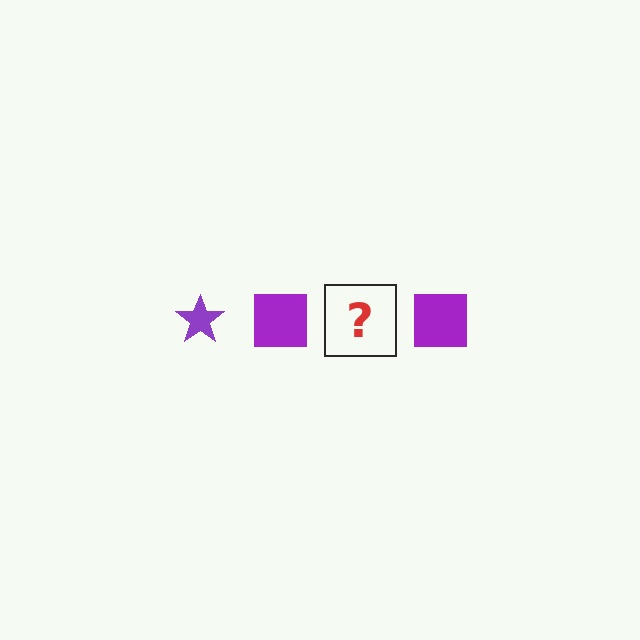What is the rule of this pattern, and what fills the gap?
The rule is that the pattern cycles through star, square shapes in purple. The gap should be filled with a purple star.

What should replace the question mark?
The question mark should be replaced with a purple star.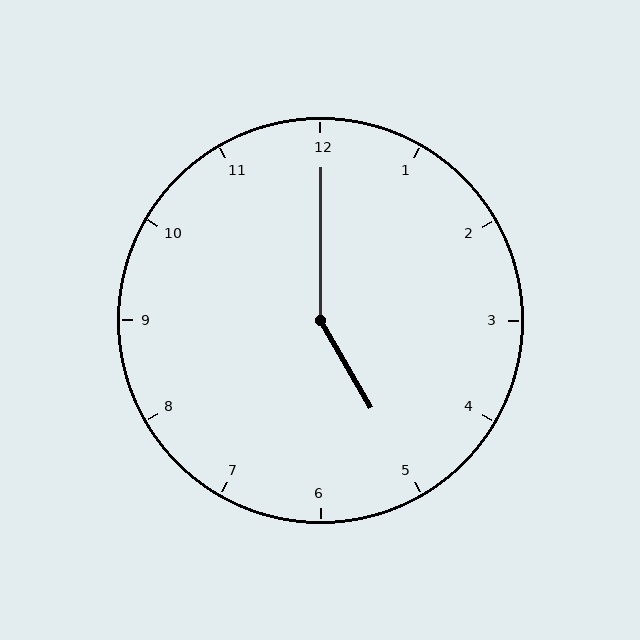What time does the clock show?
5:00.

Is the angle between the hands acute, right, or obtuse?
It is obtuse.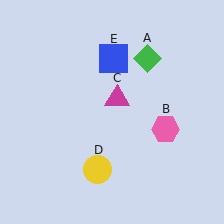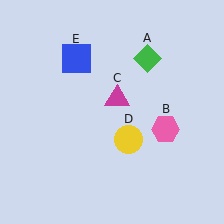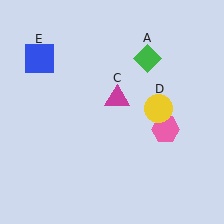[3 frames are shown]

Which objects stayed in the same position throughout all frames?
Green diamond (object A) and pink hexagon (object B) and magenta triangle (object C) remained stationary.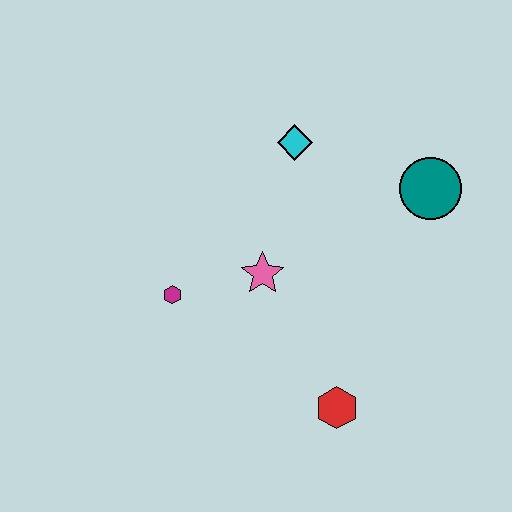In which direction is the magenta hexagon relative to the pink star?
The magenta hexagon is to the left of the pink star.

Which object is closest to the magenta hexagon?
The pink star is closest to the magenta hexagon.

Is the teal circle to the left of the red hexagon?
No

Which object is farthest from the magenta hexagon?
The teal circle is farthest from the magenta hexagon.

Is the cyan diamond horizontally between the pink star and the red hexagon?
Yes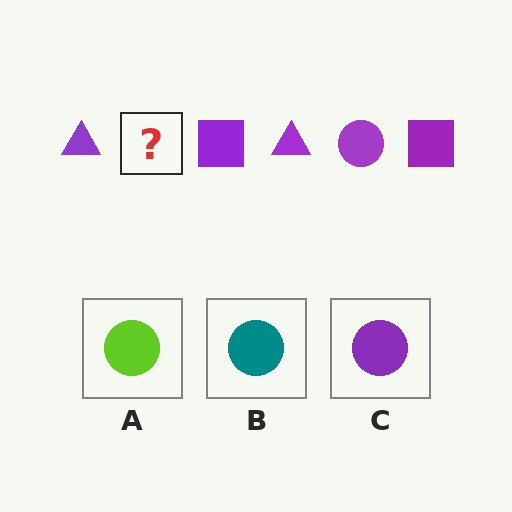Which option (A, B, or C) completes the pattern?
C.